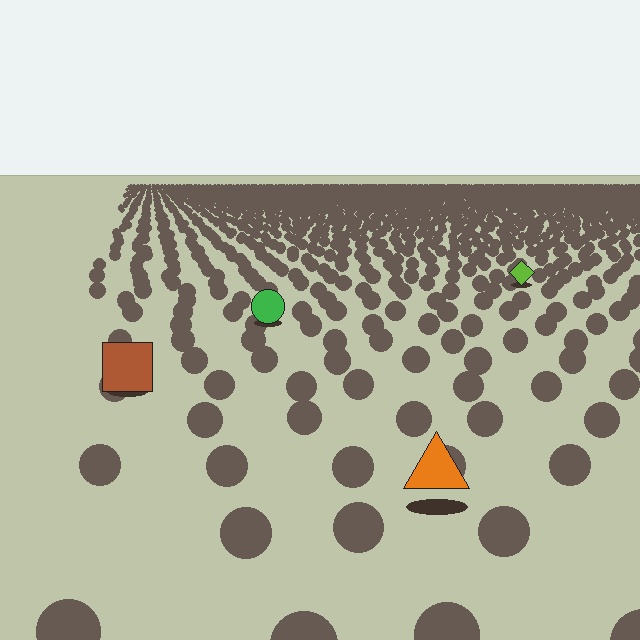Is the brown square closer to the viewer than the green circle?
Yes. The brown square is closer — you can tell from the texture gradient: the ground texture is coarser near it.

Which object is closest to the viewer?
The orange triangle is closest. The texture marks near it are larger and more spread out.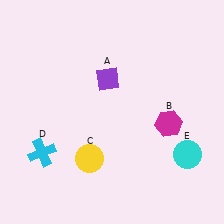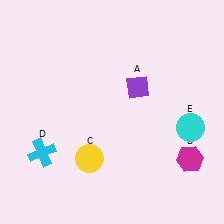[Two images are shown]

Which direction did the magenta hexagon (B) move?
The magenta hexagon (B) moved down.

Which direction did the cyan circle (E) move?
The cyan circle (E) moved up.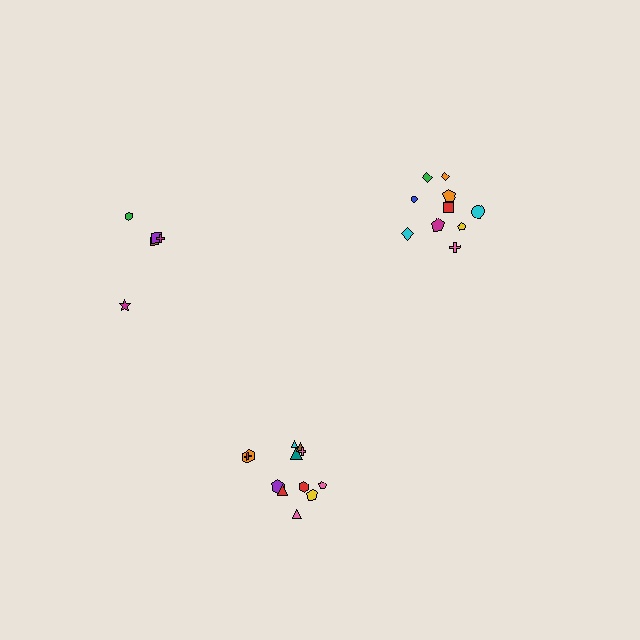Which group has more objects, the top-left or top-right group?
The top-right group.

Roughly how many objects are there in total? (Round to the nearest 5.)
Roughly 25 objects in total.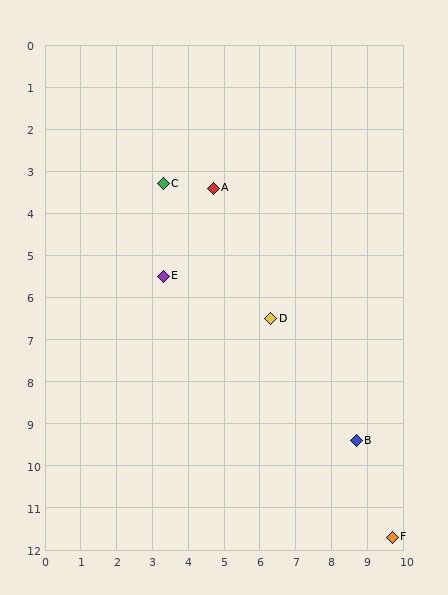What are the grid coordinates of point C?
Point C is at approximately (3.3, 3.3).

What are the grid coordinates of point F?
Point F is at approximately (9.7, 11.7).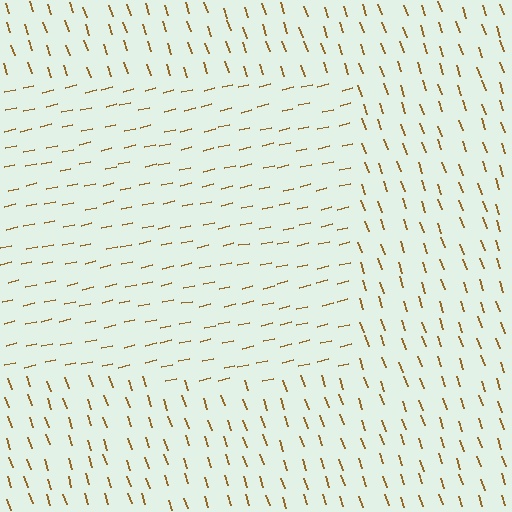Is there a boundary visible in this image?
Yes, there is a texture boundary formed by a change in line orientation.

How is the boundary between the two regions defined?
The boundary is defined purely by a change in line orientation (approximately 84 degrees difference). All lines are the same color and thickness.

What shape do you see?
I see a rectangle.